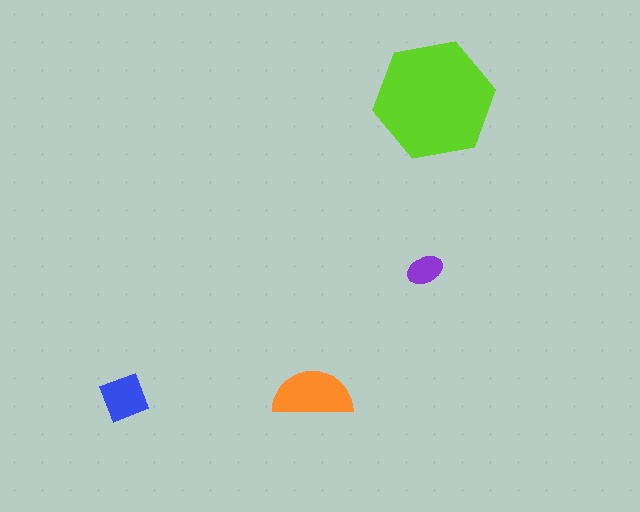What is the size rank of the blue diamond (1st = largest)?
3rd.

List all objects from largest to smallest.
The lime hexagon, the orange semicircle, the blue diamond, the purple ellipse.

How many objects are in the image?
There are 4 objects in the image.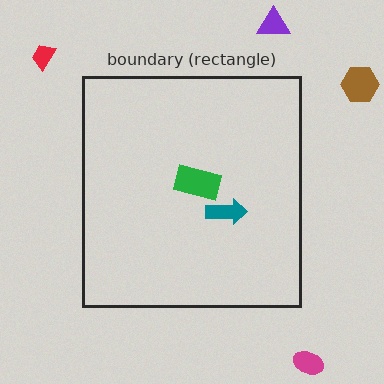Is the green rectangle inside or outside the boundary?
Inside.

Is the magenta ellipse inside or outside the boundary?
Outside.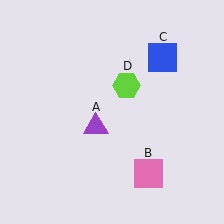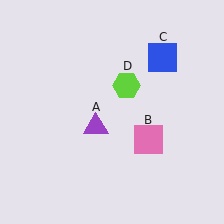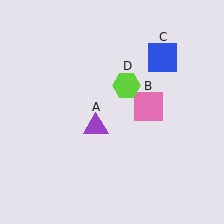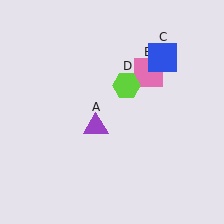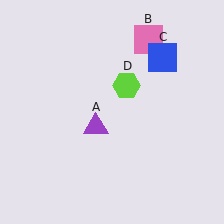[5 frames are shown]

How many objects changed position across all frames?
1 object changed position: pink square (object B).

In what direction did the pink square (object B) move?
The pink square (object B) moved up.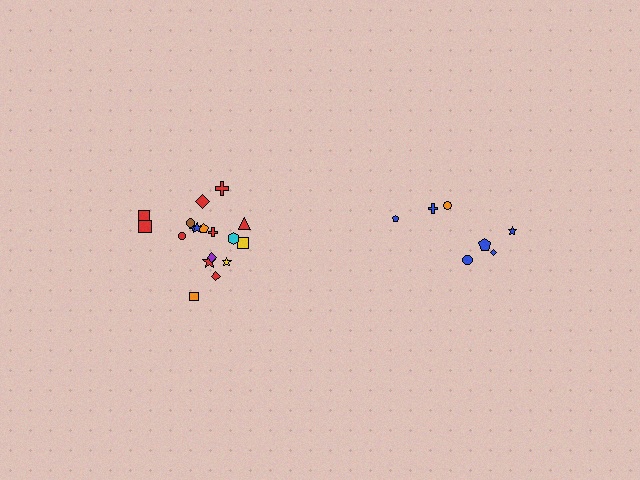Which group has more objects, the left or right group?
The left group.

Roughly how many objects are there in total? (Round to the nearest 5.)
Roughly 25 objects in total.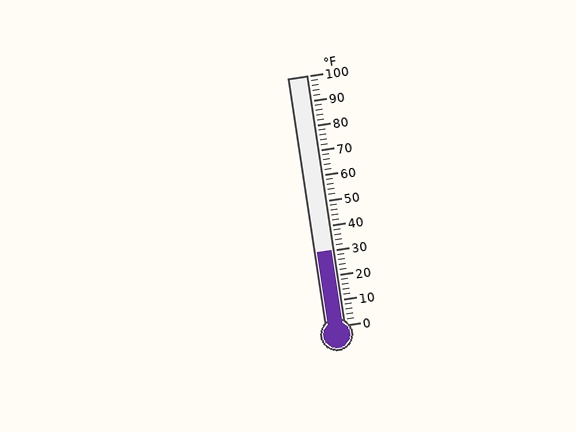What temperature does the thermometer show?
The thermometer shows approximately 30°F.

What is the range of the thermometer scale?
The thermometer scale ranges from 0°F to 100°F.